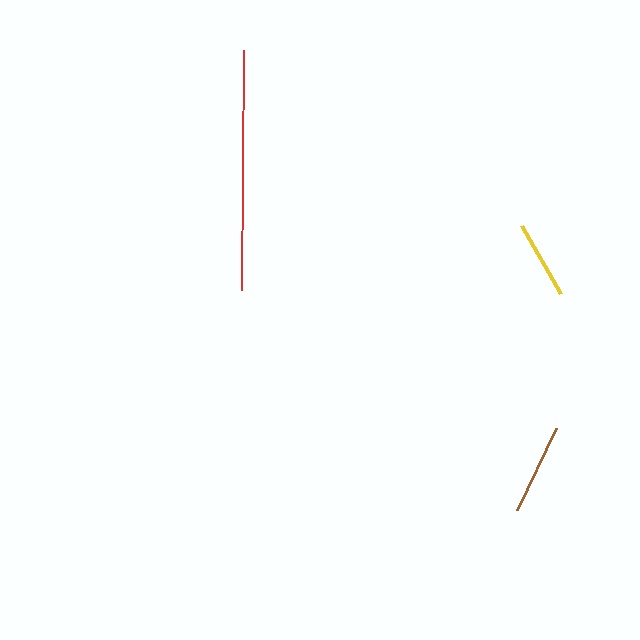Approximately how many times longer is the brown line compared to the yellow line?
The brown line is approximately 1.2 times the length of the yellow line.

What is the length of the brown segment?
The brown segment is approximately 91 pixels long.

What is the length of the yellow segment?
The yellow segment is approximately 78 pixels long.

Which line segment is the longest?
The red line is the longest at approximately 240 pixels.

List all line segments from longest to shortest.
From longest to shortest: red, brown, yellow.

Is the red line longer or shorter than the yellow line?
The red line is longer than the yellow line.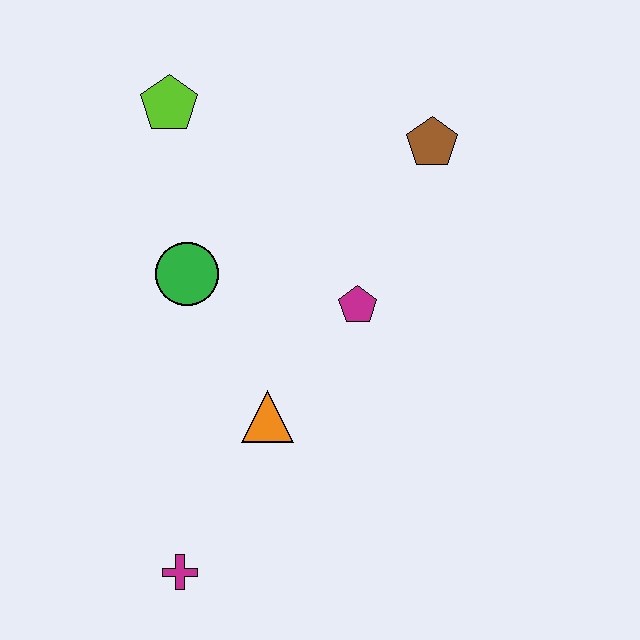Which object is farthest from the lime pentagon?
The magenta cross is farthest from the lime pentagon.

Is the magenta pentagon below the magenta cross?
No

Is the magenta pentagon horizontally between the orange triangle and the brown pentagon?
Yes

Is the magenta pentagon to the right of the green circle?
Yes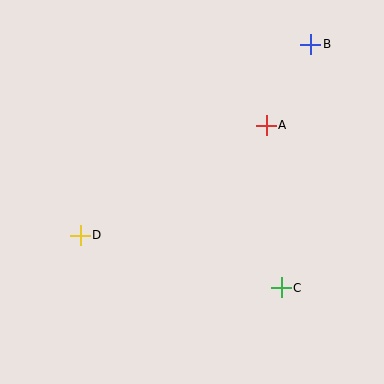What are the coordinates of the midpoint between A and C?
The midpoint between A and C is at (274, 206).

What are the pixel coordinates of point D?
Point D is at (80, 235).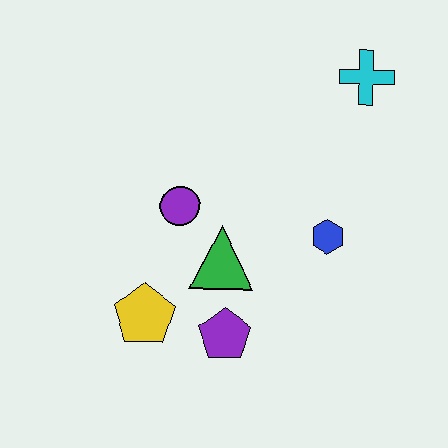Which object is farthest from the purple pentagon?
The cyan cross is farthest from the purple pentagon.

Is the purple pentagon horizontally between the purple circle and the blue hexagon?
Yes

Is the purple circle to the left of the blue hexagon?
Yes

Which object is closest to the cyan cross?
The blue hexagon is closest to the cyan cross.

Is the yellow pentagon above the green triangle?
No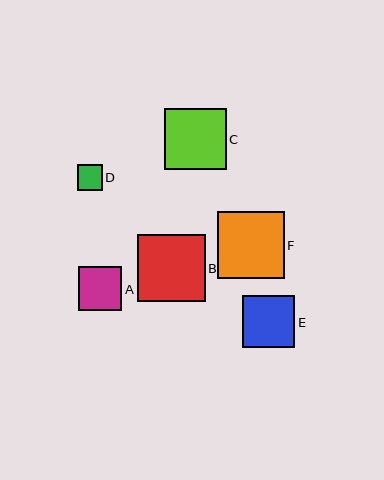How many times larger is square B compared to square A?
Square B is approximately 1.5 times the size of square A.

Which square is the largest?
Square B is the largest with a size of approximately 67 pixels.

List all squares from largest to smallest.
From largest to smallest: B, F, C, E, A, D.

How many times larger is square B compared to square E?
Square B is approximately 1.3 times the size of square E.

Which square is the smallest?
Square D is the smallest with a size of approximately 25 pixels.